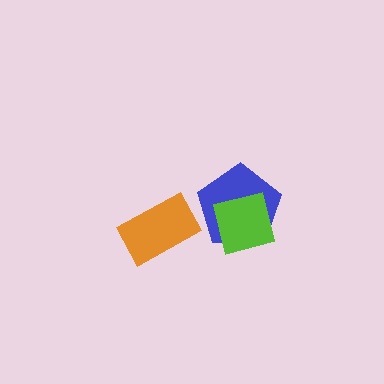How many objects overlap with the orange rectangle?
0 objects overlap with the orange rectangle.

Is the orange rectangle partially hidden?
No, no other shape covers it.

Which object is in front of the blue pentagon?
The lime square is in front of the blue pentagon.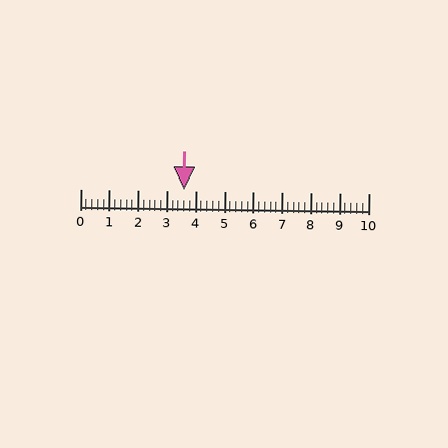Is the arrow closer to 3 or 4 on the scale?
The arrow is closer to 4.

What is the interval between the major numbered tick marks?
The major tick marks are spaced 1 units apart.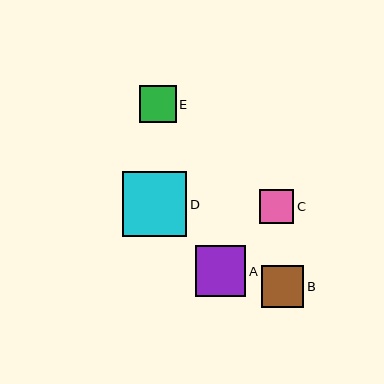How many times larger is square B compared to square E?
Square B is approximately 1.2 times the size of square E.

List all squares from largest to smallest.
From largest to smallest: D, A, B, E, C.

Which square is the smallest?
Square C is the smallest with a size of approximately 34 pixels.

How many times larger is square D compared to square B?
Square D is approximately 1.5 times the size of square B.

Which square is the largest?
Square D is the largest with a size of approximately 64 pixels.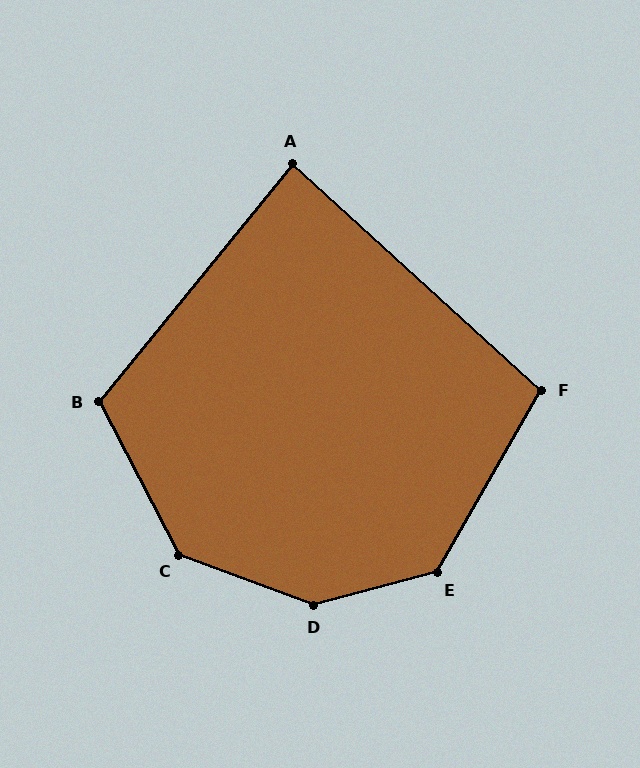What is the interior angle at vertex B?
Approximately 113 degrees (obtuse).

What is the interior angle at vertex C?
Approximately 138 degrees (obtuse).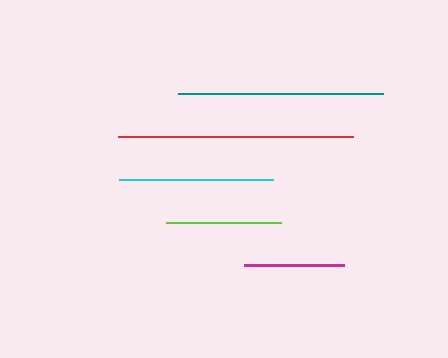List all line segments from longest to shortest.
From longest to shortest: red, teal, cyan, lime, magenta.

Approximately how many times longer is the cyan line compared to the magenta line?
The cyan line is approximately 1.5 times the length of the magenta line.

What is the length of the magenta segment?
The magenta segment is approximately 101 pixels long.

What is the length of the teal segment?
The teal segment is approximately 205 pixels long.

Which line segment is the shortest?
The magenta line is the shortest at approximately 101 pixels.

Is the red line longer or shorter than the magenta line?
The red line is longer than the magenta line.